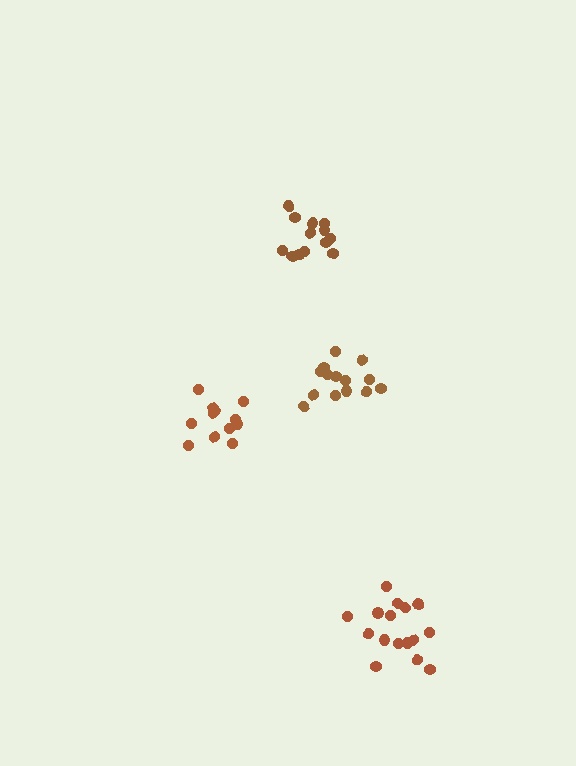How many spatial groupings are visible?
There are 4 spatial groupings.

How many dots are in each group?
Group 1: 14 dots, Group 2: 16 dots, Group 3: 12 dots, Group 4: 13 dots (55 total).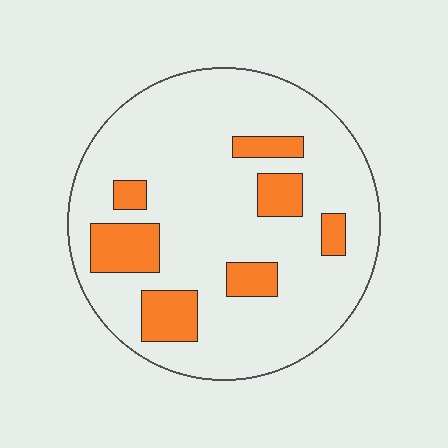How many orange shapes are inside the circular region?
7.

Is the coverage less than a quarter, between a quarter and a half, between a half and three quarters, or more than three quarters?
Less than a quarter.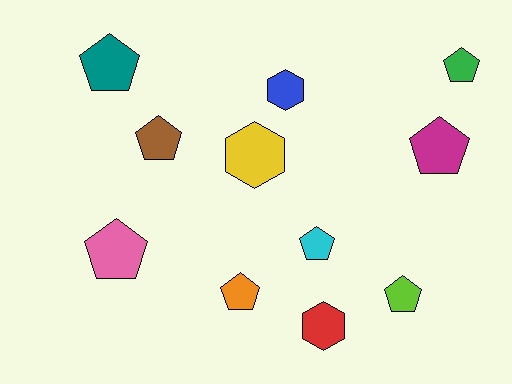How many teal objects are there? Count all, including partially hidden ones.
There is 1 teal object.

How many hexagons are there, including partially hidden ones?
There are 3 hexagons.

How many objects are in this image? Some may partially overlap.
There are 11 objects.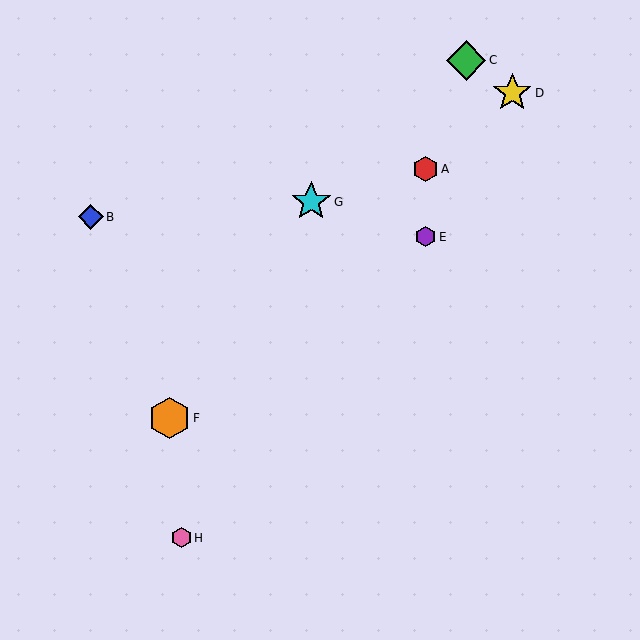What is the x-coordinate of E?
Object E is at x≈426.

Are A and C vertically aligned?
No, A is at x≈426 and C is at x≈466.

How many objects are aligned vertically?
2 objects (A, E) are aligned vertically.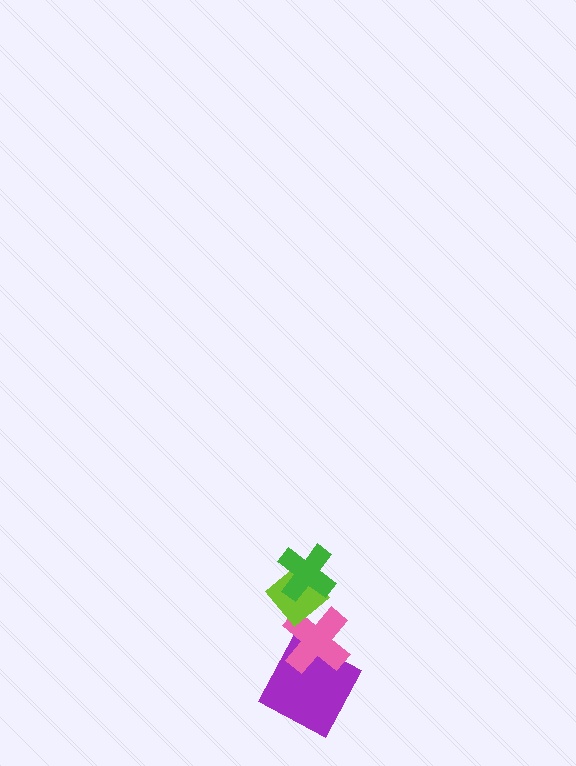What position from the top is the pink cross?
The pink cross is 3rd from the top.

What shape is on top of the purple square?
The pink cross is on top of the purple square.